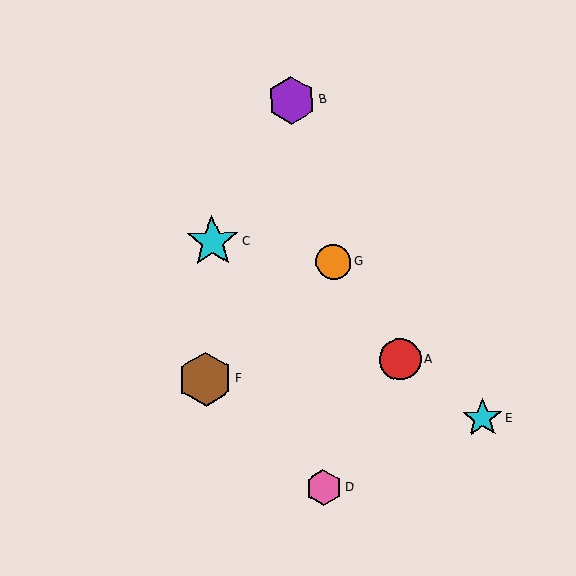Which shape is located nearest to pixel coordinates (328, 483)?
The pink hexagon (labeled D) at (324, 488) is nearest to that location.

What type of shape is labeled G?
Shape G is an orange circle.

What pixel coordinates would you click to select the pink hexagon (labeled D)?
Click at (324, 488) to select the pink hexagon D.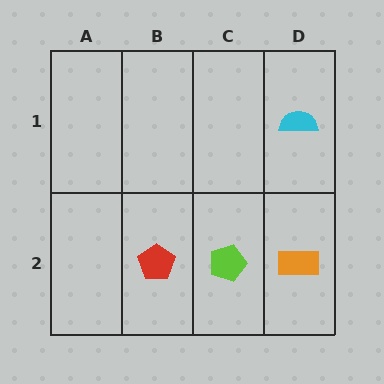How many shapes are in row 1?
1 shape.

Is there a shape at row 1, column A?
No, that cell is empty.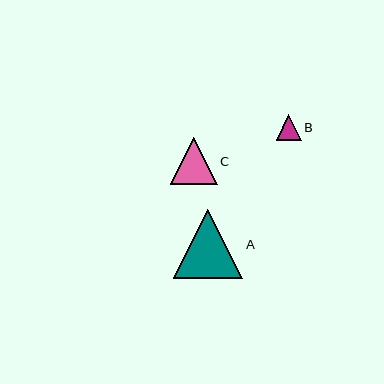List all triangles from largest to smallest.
From largest to smallest: A, C, B.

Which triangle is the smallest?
Triangle B is the smallest with a size of approximately 25 pixels.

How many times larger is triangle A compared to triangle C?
Triangle A is approximately 1.5 times the size of triangle C.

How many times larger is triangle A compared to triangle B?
Triangle A is approximately 2.7 times the size of triangle B.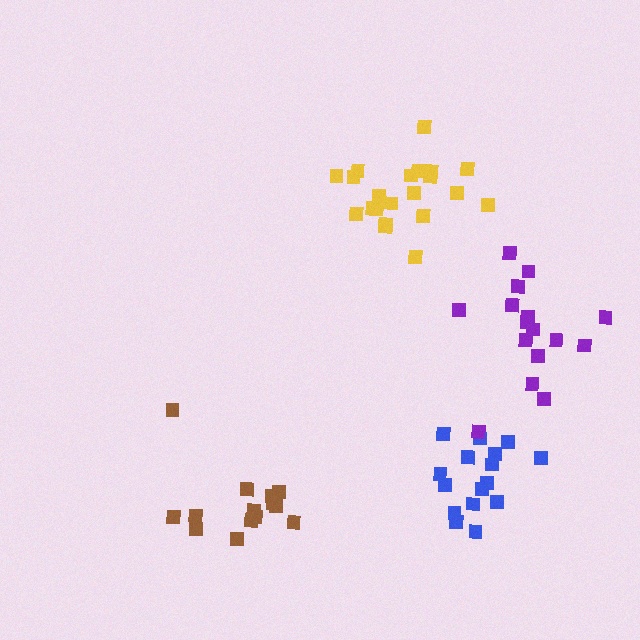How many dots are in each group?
Group 1: 16 dots, Group 2: 15 dots, Group 3: 21 dots, Group 4: 16 dots (68 total).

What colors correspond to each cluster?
The clusters are colored: blue, brown, yellow, purple.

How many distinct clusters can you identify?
There are 4 distinct clusters.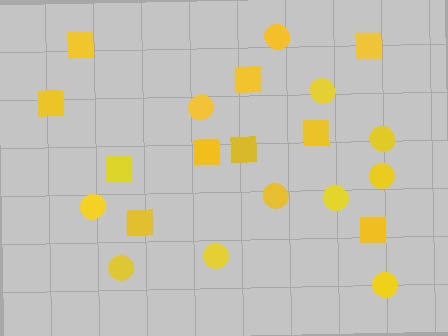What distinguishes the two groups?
There are 2 groups: one group of squares (10) and one group of circles (11).